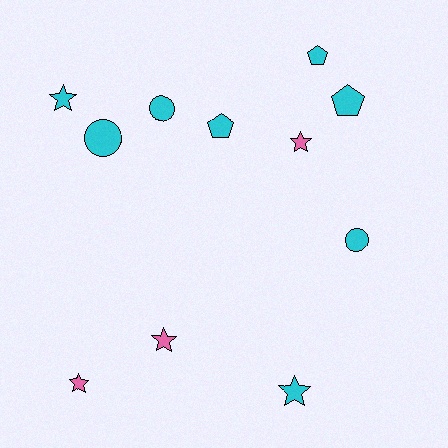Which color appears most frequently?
Cyan, with 8 objects.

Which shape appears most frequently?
Star, with 5 objects.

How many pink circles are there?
There are no pink circles.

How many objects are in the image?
There are 11 objects.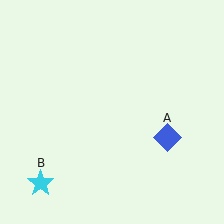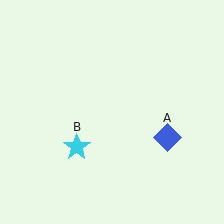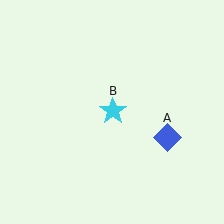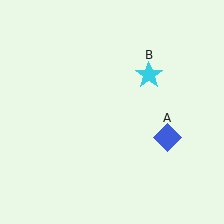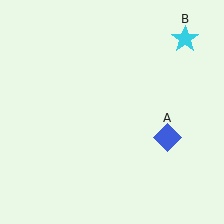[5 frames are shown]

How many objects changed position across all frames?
1 object changed position: cyan star (object B).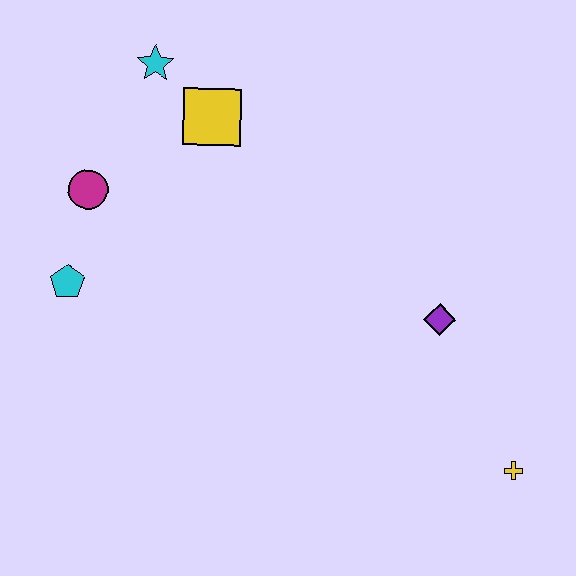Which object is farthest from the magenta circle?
The yellow cross is farthest from the magenta circle.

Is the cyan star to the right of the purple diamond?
No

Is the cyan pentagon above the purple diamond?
Yes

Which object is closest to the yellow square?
The cyan star is closest to the yellow square.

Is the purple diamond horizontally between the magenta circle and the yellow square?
No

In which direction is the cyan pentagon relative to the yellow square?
The cyan pentagon is below the yellow square.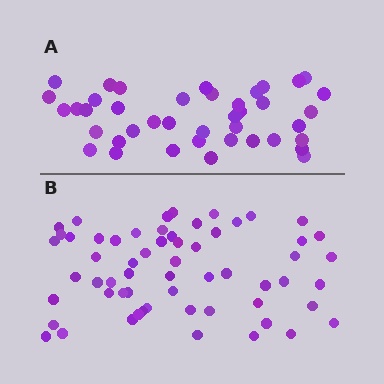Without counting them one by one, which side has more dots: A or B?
Region B (the bottom region) has more dots.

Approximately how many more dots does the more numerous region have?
Region B has approximately 20 more dots than region A.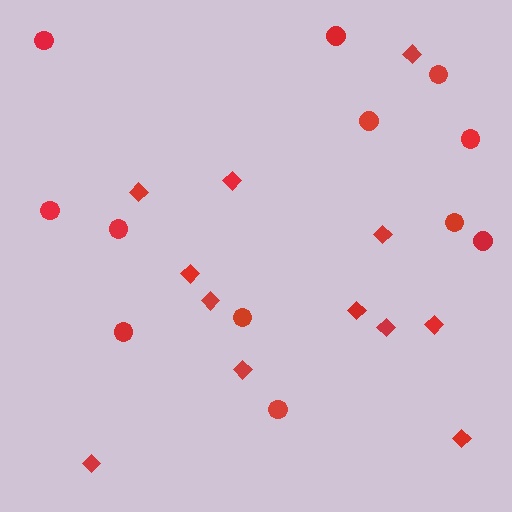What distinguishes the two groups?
There are 2 groups: one group of circles (12) and one group of diamonds (12).